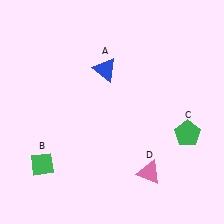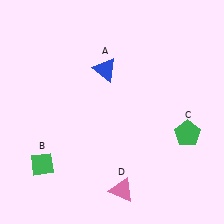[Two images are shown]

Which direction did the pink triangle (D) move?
The pink triangle (D) moved left.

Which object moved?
The pink triangle (D) moved left.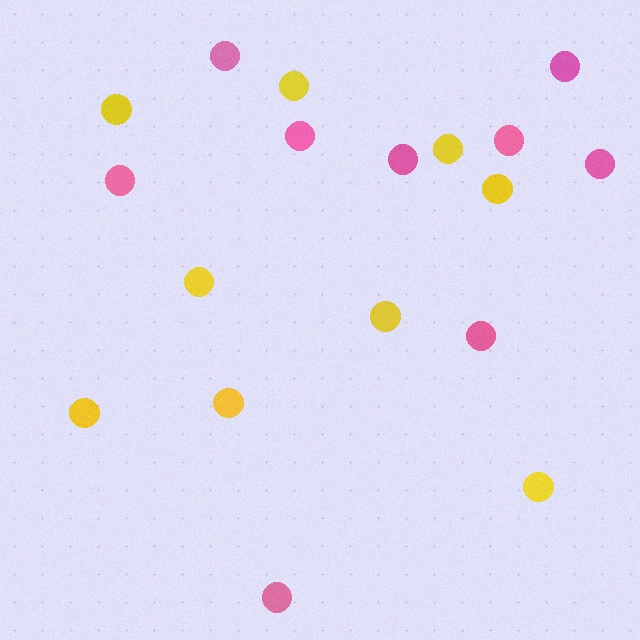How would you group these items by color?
There are 2 groups: one group of pink circles (9) and one group of yellow circles (9).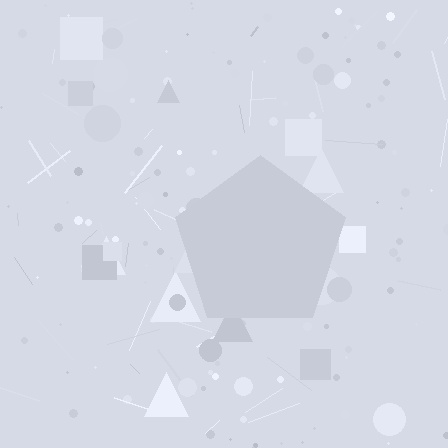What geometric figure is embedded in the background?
A pentagon is embedded in the background.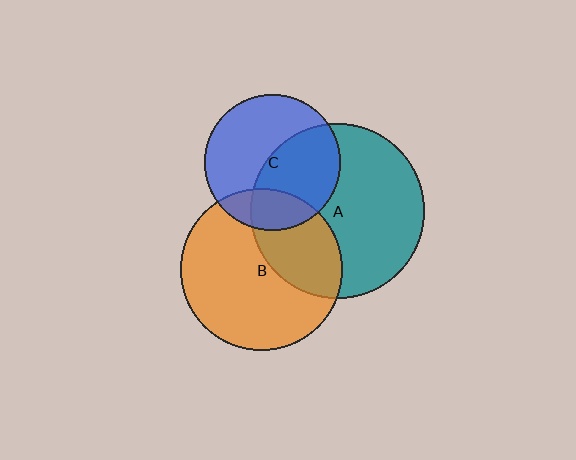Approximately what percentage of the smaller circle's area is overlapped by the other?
Approximately 35%.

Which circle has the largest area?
Circle A (teal).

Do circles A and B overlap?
Yes.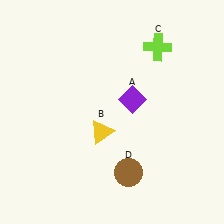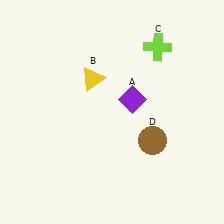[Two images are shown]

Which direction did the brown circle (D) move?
The brown circle (D) moved up.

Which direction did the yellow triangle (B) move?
The yellow triangle (B) moved up.